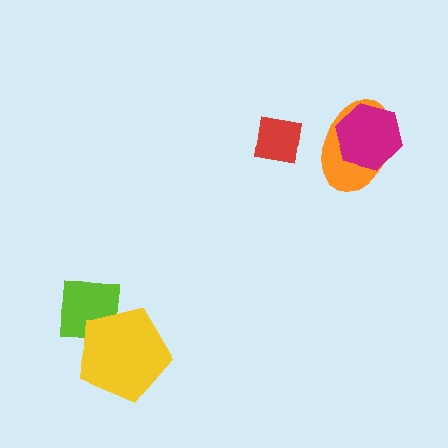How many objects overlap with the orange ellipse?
1 object overlaps with the orange ellipse.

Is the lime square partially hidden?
Yes, it is partially covered by another shape.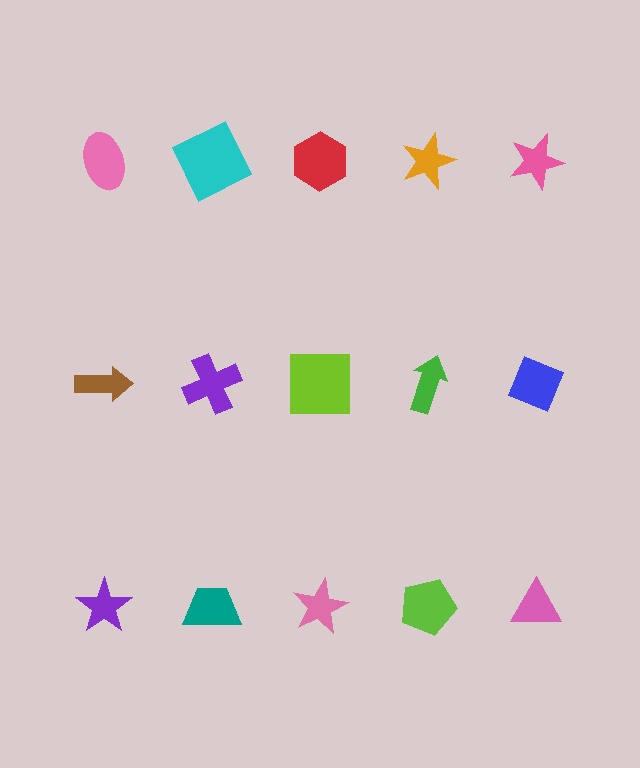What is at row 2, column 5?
A blue diamond.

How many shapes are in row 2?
5 shapes.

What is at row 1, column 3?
A red hexagon.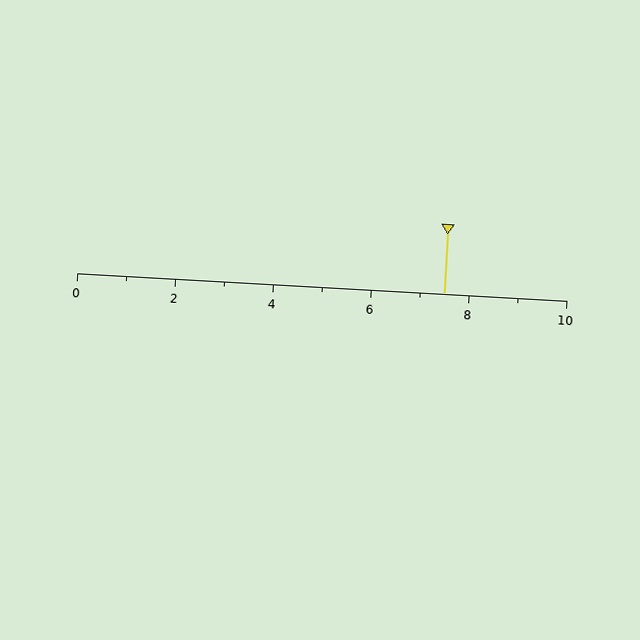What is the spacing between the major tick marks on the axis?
The major ticks are spaced 2 apart.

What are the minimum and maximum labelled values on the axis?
The axis runs from 0 to 10.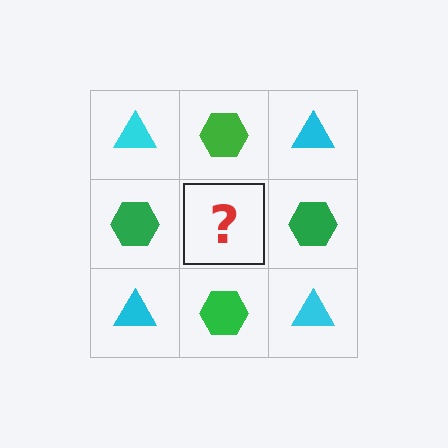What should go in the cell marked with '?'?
The missing cell should contain a cyan triangle.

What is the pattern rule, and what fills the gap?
The rule is that it alternates cyan triangle and green hexagon in a checkerboard pattern. The gap should be filled with a cyan triangle.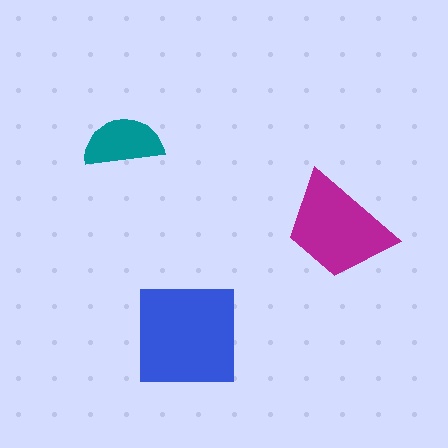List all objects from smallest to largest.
The teal semicircle, the magenta trapezoid, the blue square.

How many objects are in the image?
There are 3 objects in the image.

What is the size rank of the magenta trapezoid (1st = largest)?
2nd.